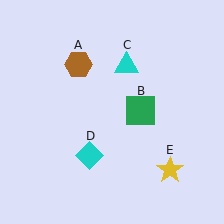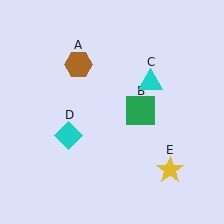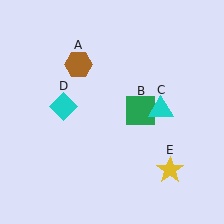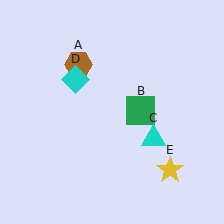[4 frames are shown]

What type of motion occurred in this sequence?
The cyan triangle (object C), cyan diamond (object D) rotated clockwise around the center of the scene.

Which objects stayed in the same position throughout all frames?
Brown hexagon (object A) and green square (object B) and yellow star (object E) remained stationary.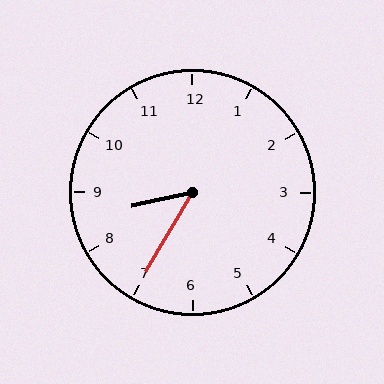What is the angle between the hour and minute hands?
Approximately 48 degrees.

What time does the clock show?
8:35.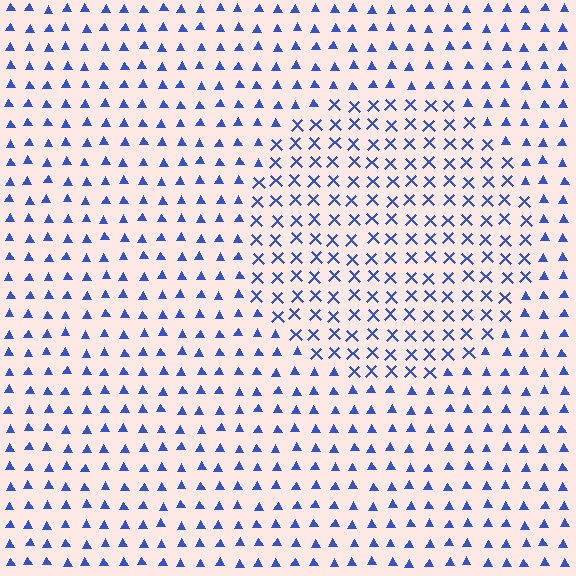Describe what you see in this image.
The image is filled with small blue elements arranged in a uniform grid. A circle-shaped region contains X marks, while the surrounding area contains triangles. The boundary is defined purely by the change in element shape.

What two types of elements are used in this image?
The image uses X marks inside the circle region and triangles outside it.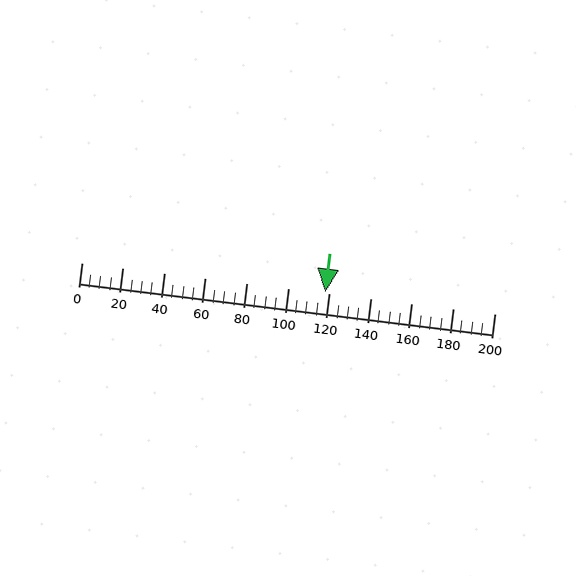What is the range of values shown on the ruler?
The ruler shows values from 0 to 200.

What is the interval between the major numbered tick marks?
The major tick marks are spaced 20 units apart.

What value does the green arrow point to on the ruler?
The green arrow points to approximately 118.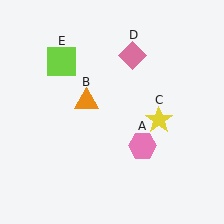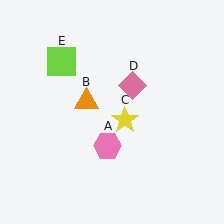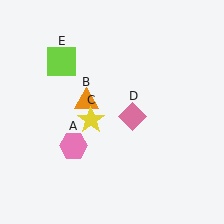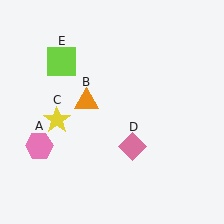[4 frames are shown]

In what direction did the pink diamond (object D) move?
The pink diamond (object D) moved down.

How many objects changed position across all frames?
3 objects changed position: pink hexagon (object A), yellow star (object C), pink diamond (object D).